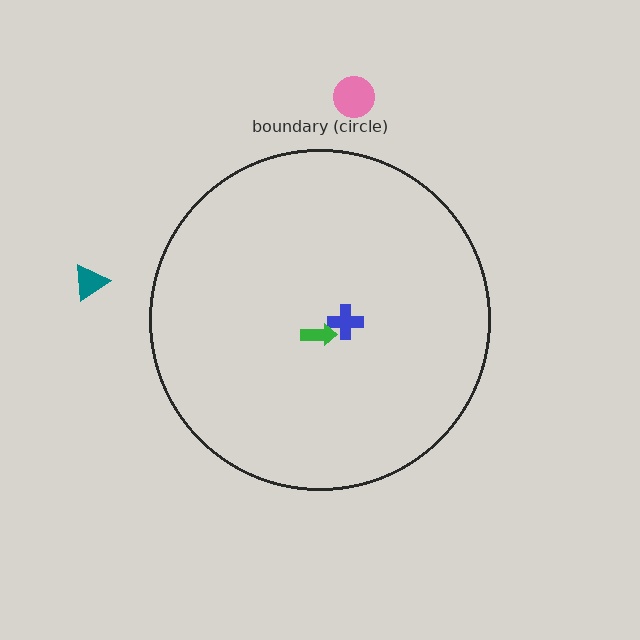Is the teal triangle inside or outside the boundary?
Outside.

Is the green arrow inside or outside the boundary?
Inside.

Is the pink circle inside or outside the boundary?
Outside.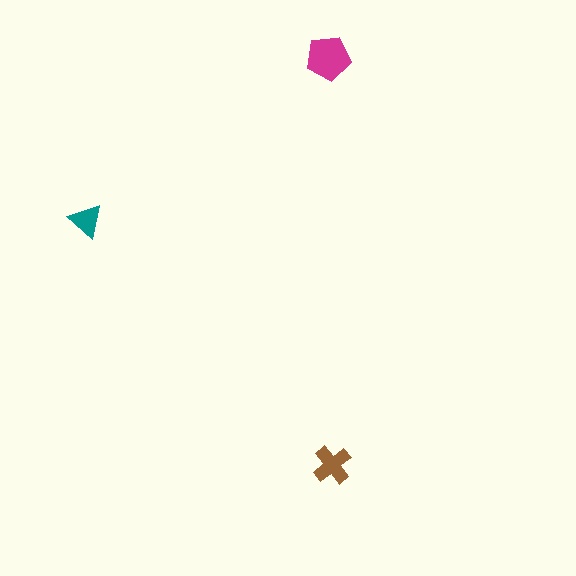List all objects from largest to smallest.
The magenta pentagon, the brown cross, the teal triangle.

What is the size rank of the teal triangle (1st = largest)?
3rd.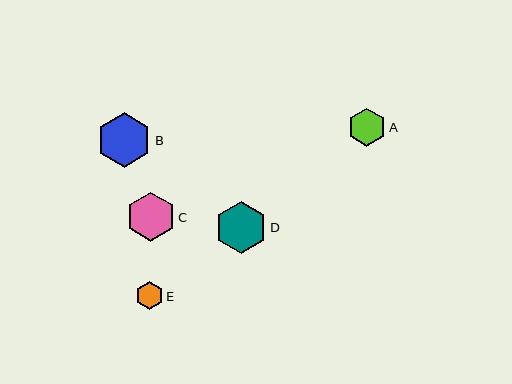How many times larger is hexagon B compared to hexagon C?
Hexagon B is approximately 1.1 times the size of hexagon C.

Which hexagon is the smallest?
Hexagon E is the smallest with a size of approximately 28 pixels.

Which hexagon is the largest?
Hexagon B is the largest with a size of approximately 55 pixels.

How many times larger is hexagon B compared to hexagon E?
Hexagon B is approximately 2.0 times the size of hexagon E.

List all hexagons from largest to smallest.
From largest to smallest: B, D, C, A, E.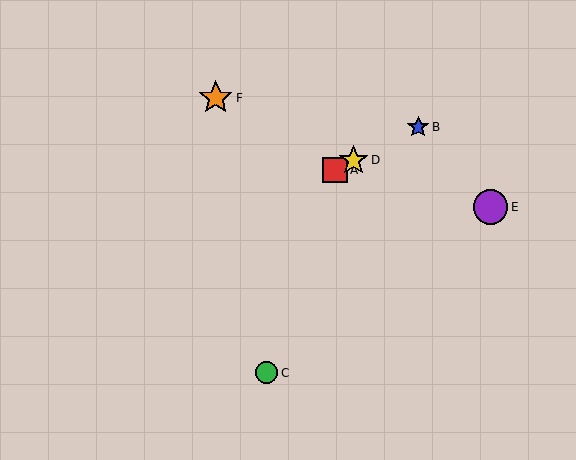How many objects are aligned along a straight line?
3 objects (A, B, D) are aligned along a straight line.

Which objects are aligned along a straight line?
Objects A, B, D are aligned along a straight line.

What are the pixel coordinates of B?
Object B is at (418, 127).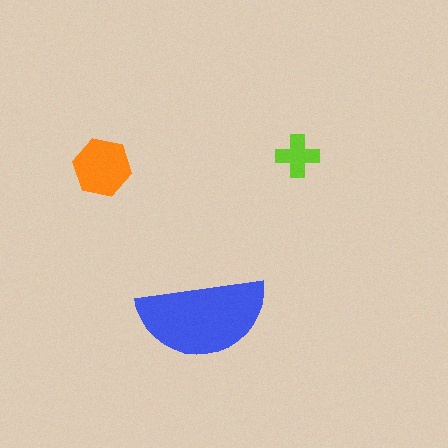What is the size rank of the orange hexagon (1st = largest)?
2nd.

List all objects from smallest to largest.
The lime cross, the orange hexagon, the blue semicircle.